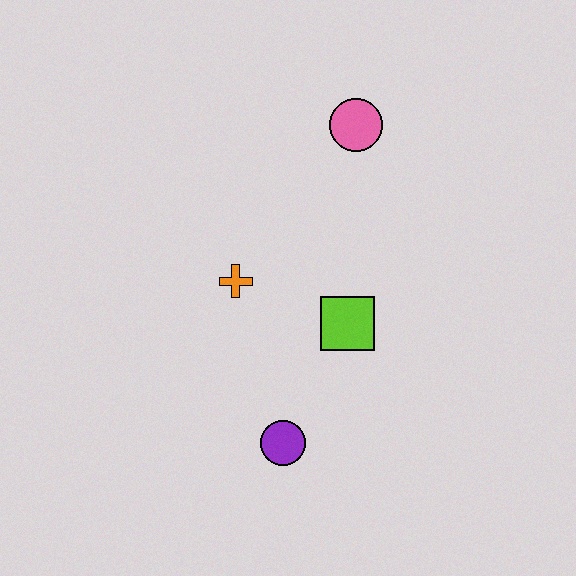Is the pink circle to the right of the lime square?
Yes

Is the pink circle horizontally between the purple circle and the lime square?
No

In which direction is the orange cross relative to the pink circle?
The orange cross is below the pink circle.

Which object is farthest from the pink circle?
The purple circle is farthest from the pink circle.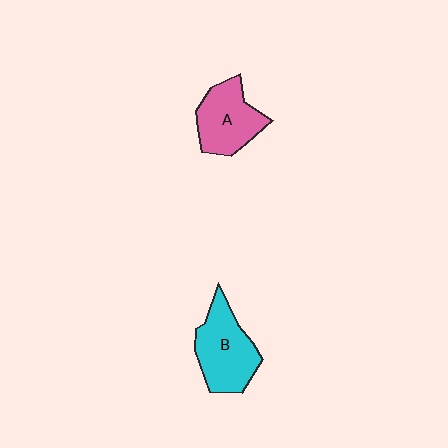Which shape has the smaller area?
Shape A (pink).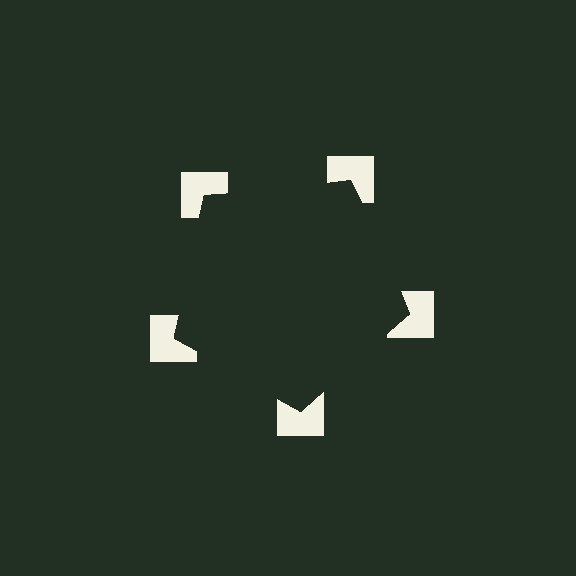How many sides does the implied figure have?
5 sides.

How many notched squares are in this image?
There are 5 — one at each vertex of the illusory pentagon.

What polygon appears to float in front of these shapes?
An illusory pentagon — its edges are inferred from the aligned wedge cuts in the notched squares, not physically drawn.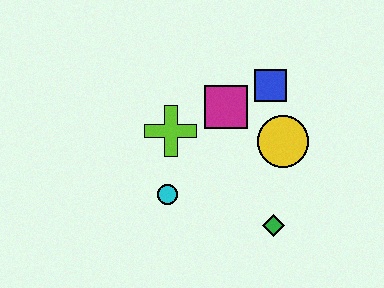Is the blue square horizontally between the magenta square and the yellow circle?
Yes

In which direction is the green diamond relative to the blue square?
The green diamond is below the blue square.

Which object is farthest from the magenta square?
The green diamond is farthest from the magenta square.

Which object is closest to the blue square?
The magenta square is closest to the blue square.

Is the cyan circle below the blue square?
Yes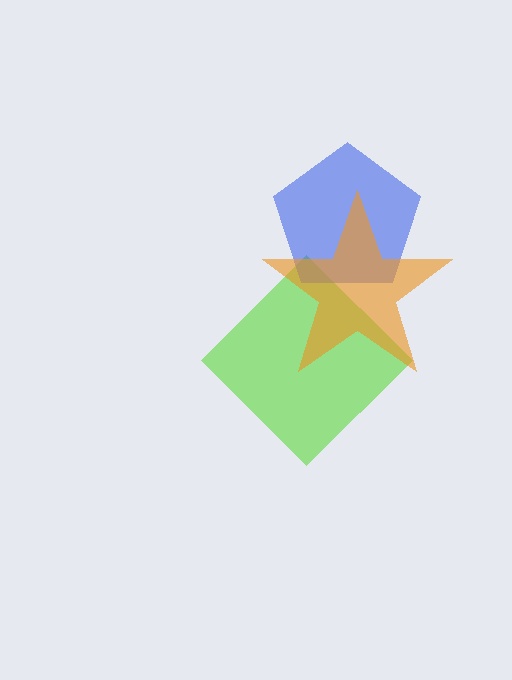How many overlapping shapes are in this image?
There are 3 overlapping shapes in the image.